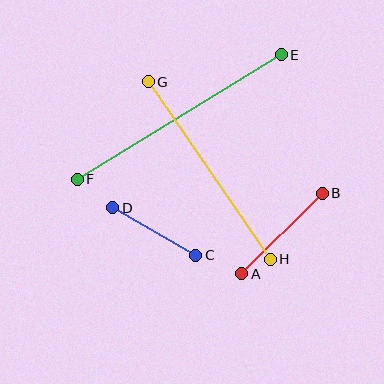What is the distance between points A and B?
The distance is approximately 114 pixels.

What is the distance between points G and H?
The distance is approximately 215 pixels.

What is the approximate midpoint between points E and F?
The midpoint is at approximately (179, 117) pixels.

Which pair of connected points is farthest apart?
Points E and F are farthest apart.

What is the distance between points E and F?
The distance is approximately 239 pixels.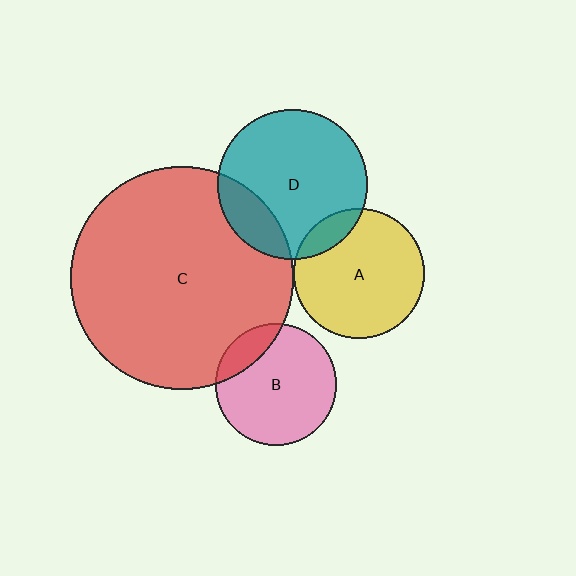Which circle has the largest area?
Circle C (red).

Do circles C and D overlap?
Yes.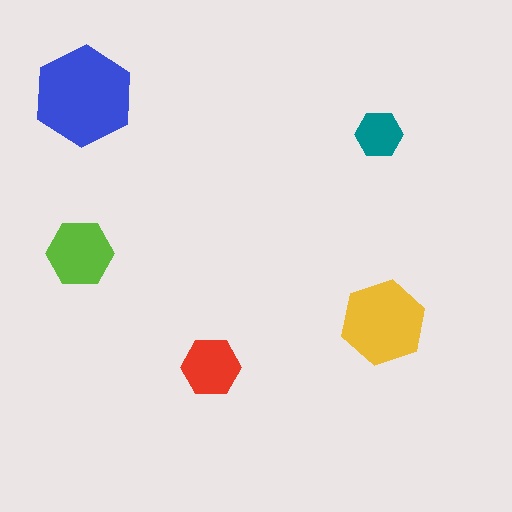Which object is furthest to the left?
The lime hexagon is leftmost.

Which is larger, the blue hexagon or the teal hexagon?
The blue one.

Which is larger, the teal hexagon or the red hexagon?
The red one.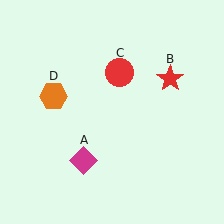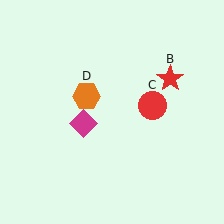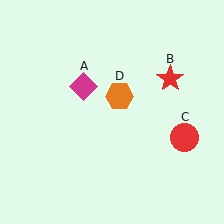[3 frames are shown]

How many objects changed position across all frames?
3 objects changed position: magenta diamond (object A), red circle (object C), orange hexagon (object D).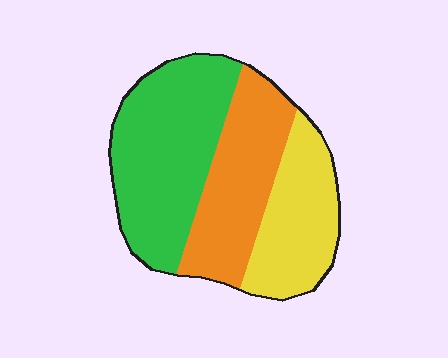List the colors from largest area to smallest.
From largest to smallest: green, orange, yellow.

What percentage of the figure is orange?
Orange takes up about one third (1/3) of the figure.